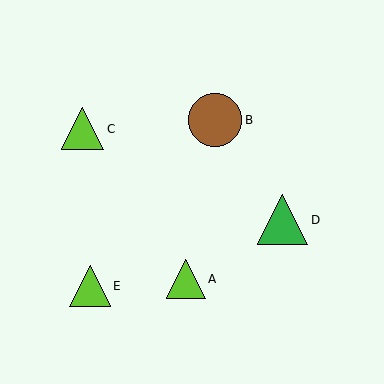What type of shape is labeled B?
Shape B is a brown circle.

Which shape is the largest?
The brown circle (labeled B) is the largest.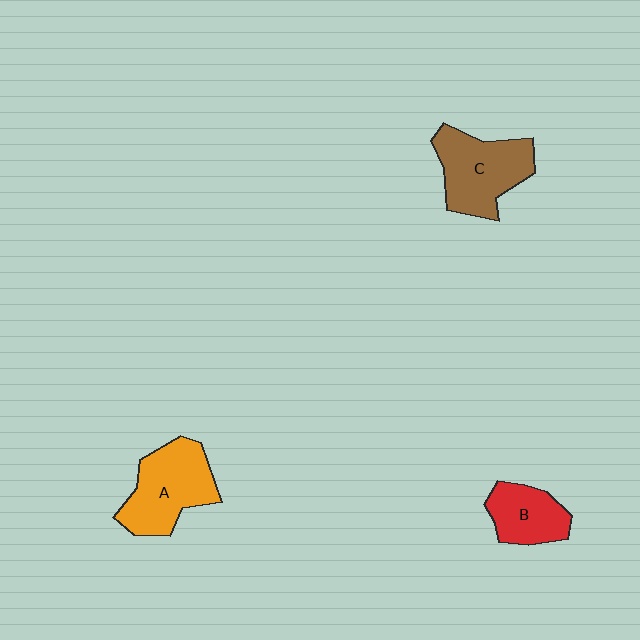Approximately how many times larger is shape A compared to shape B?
Approximately 1.5 times.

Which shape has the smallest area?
Shape B (red).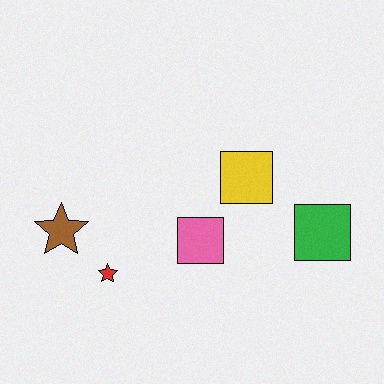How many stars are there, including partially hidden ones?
There are 2 stars.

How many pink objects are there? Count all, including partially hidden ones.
There is 1 pink object.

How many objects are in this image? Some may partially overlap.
There are 5 objects.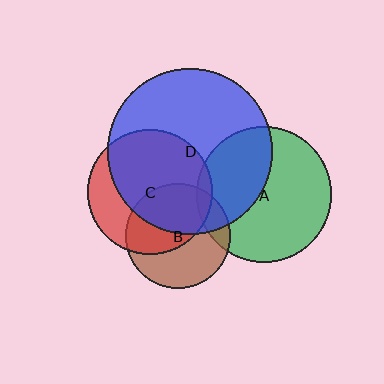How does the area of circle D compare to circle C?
Approximately 1.7 times.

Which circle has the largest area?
Circle D (blue).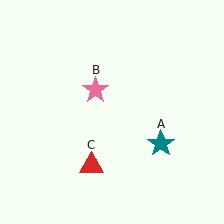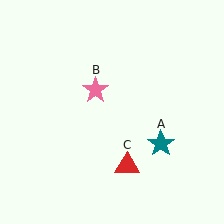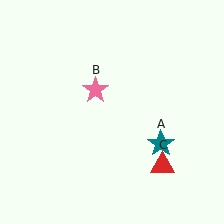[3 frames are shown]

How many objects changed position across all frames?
1 object changed position: red triangle (object C).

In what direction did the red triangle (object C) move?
The red triangle (object C) moved right.